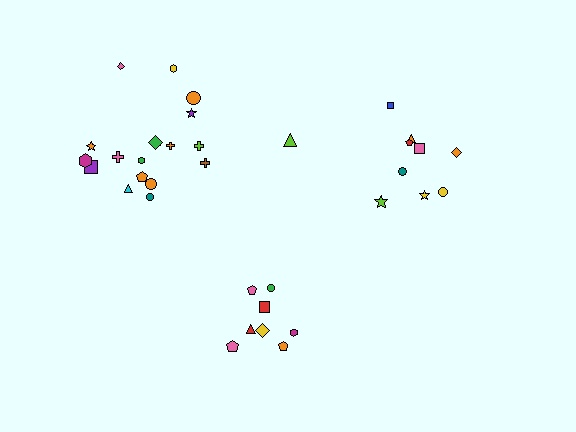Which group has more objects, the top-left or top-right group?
The top-left group.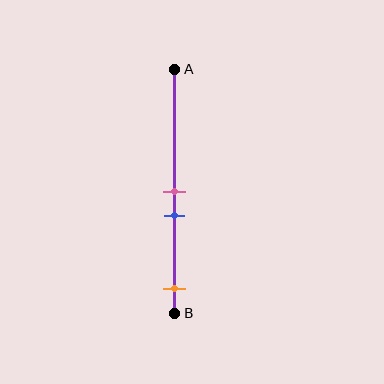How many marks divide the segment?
There are 3 marks dividing the segment.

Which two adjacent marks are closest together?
The pink and blue marks are the closest adjacent pair.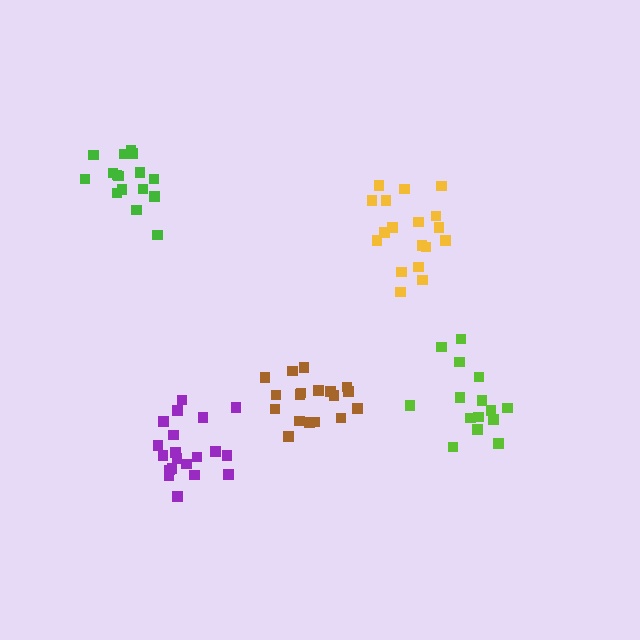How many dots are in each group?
Group 1: 16 dots, Group 2: 18 dots, Group 3: 15 dots, Group 4: 20 dots, Group 5: 18 dots (87 total).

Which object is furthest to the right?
The lime cluster is rightmost.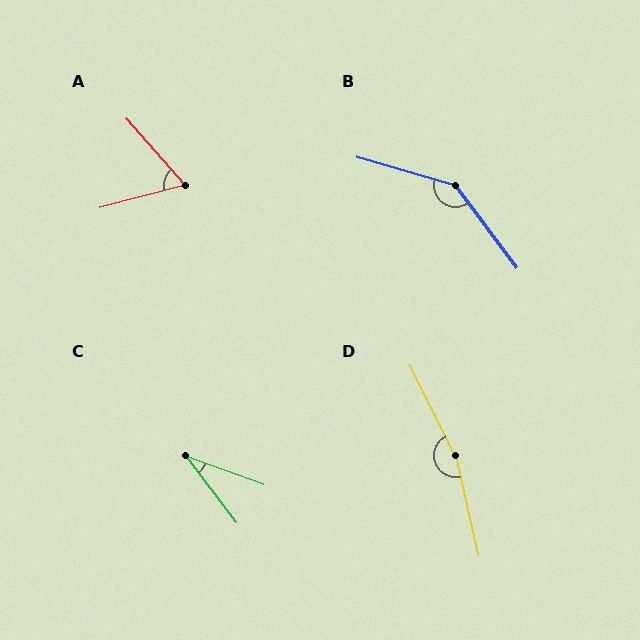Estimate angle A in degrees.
Approximately 64 degrees.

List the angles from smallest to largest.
C (33°), A (64°), B (143°), D (166°).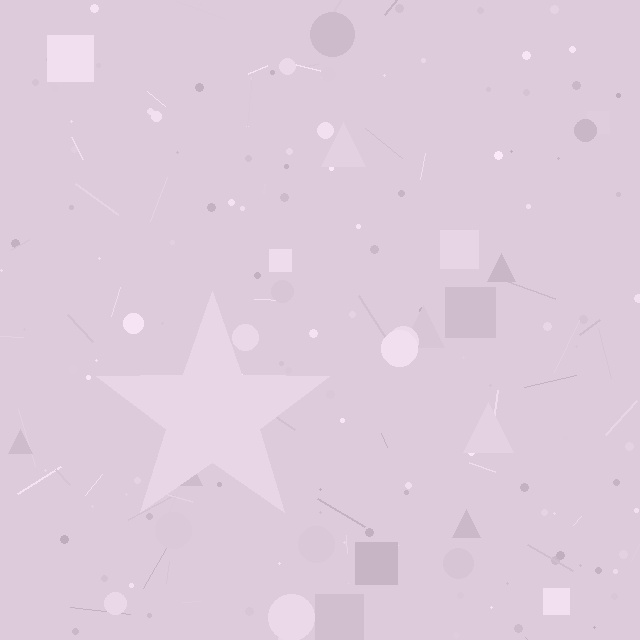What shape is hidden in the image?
A star is hidden in the image.